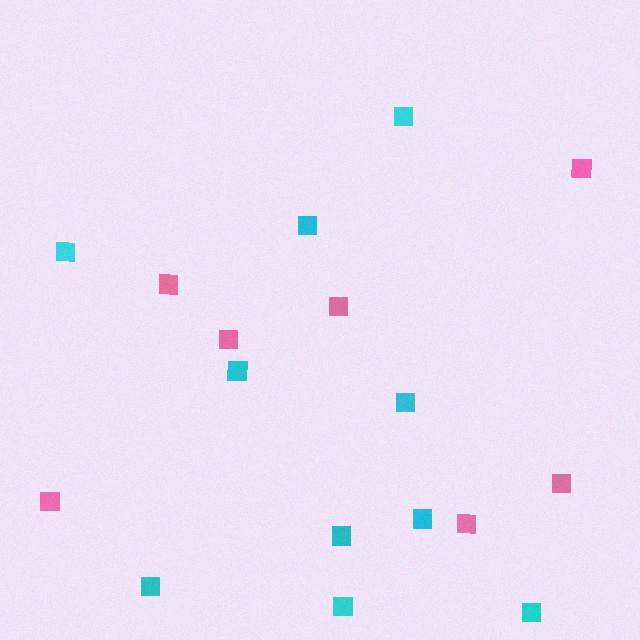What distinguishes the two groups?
There are 2 groups: one group of cyan squares (10) and one group of pink squares (7).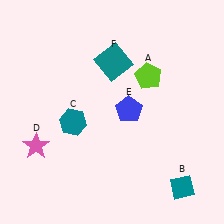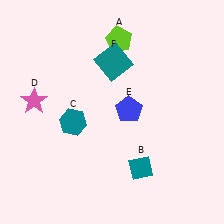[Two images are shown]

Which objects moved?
The objects that moved are: the lime pentagon (A), the teal diamond (B), the pink star (D).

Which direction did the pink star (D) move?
The pink star (D) moved up.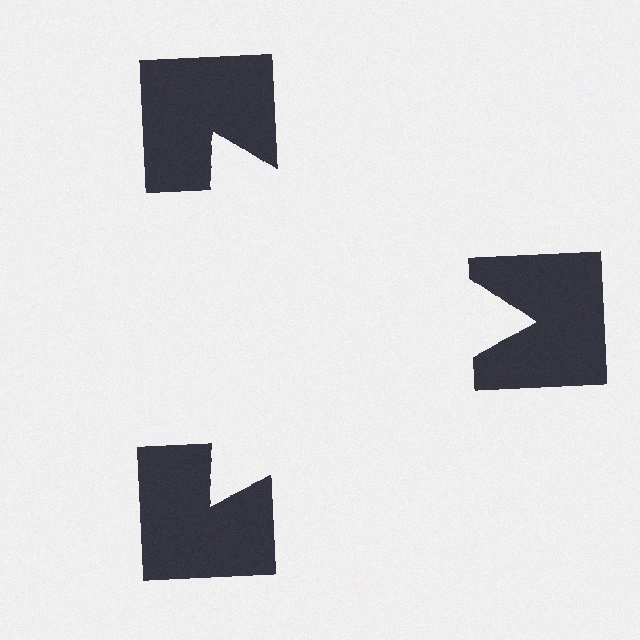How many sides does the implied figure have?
3 sides.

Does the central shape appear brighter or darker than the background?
It typically appears slightly brighter than the background, even though no actual brightness change is drawn.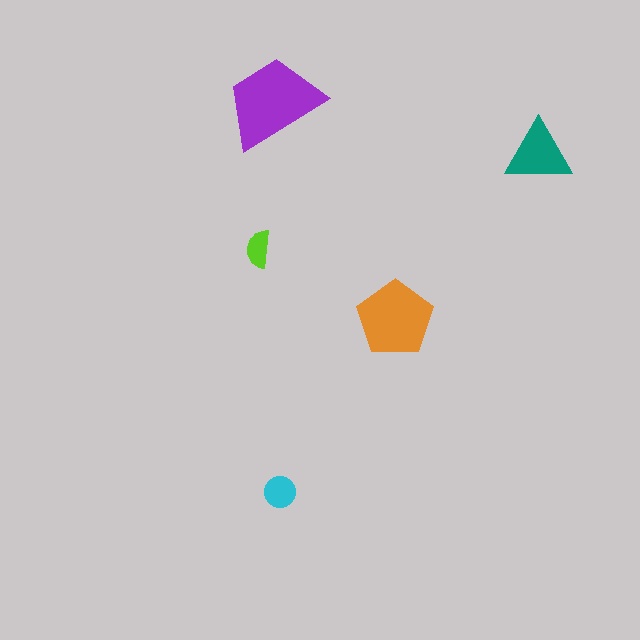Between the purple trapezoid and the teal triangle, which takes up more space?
The purple trapezoid.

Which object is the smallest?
The lime semicircle.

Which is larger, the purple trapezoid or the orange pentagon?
The purple trapezoid.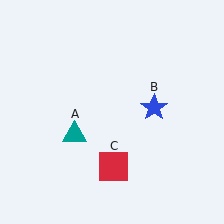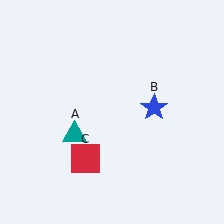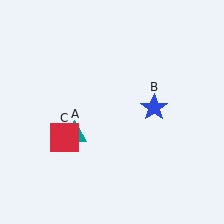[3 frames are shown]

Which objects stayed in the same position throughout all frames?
Teal triangle (object A) and blue star (object B) remained stationary.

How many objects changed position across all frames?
1 object changed position: red square (object C).